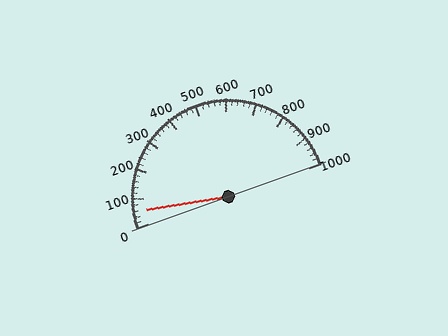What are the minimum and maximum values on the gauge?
The gauge ranges from 0 to 1000.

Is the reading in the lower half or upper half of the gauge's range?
The reading is in the lower half of the range (0 to 1000).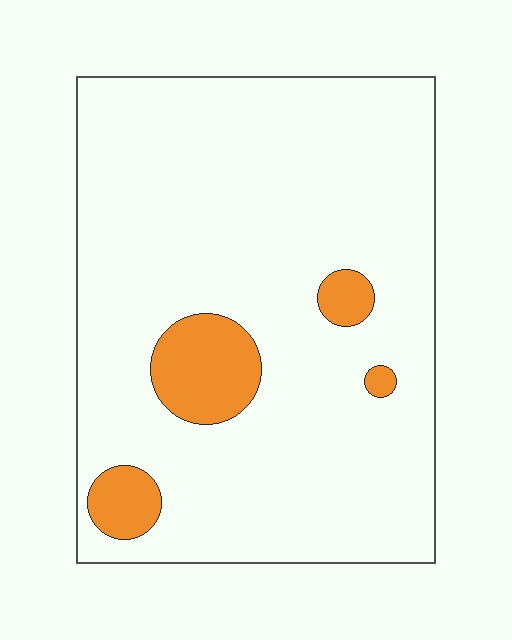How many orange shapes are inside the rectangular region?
4.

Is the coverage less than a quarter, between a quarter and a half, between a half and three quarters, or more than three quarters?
Less than a quarter.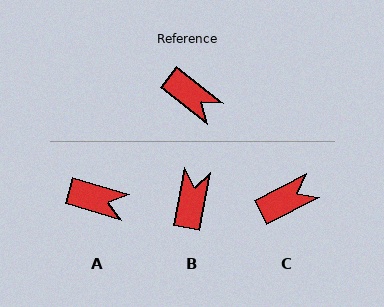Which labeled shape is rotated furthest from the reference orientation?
B, about 118 degrees away.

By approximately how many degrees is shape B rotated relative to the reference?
Approximately 118 degrees counter-clockwise.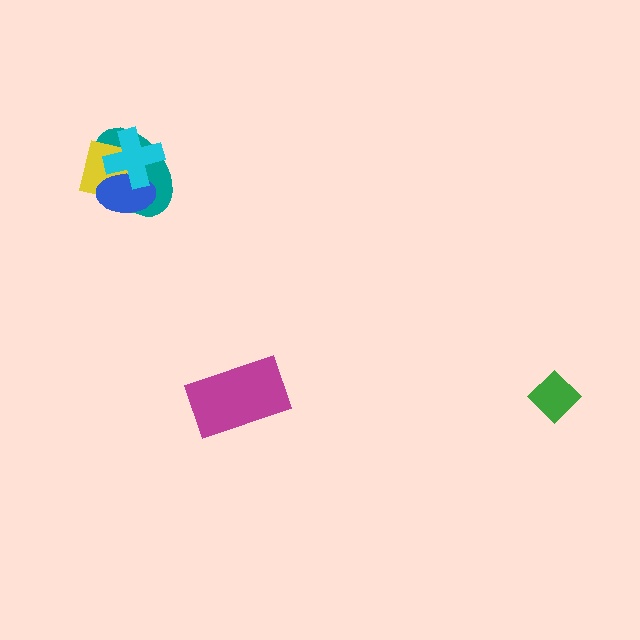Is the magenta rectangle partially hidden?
No, no other shape covers it.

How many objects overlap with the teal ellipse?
3 objects overlap with the teal ellipse.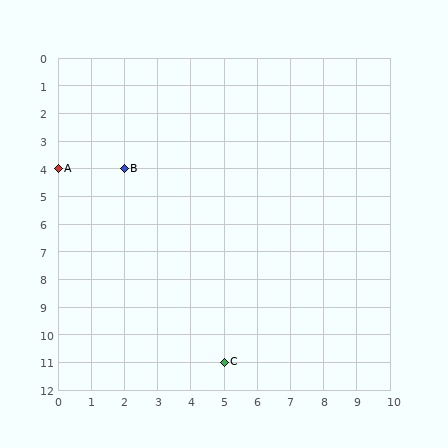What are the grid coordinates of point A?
Point A is at grid coordinates (0, 4).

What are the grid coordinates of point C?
Point C is at grid coordinates (5, 11).